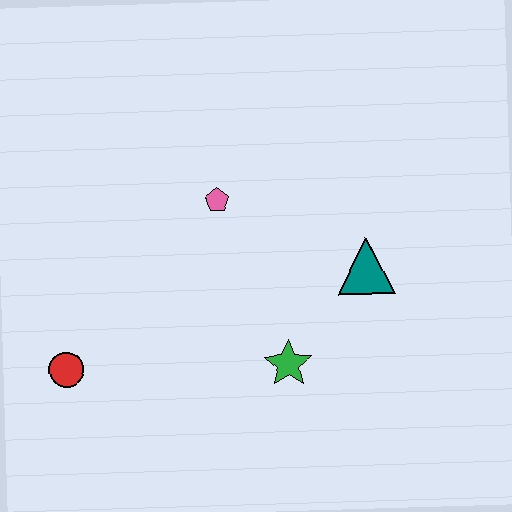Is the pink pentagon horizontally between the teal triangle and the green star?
No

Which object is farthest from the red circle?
The teal triangle is farthest from the red circle.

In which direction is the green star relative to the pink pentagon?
The green star is below the pink pentagon.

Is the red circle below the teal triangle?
Yes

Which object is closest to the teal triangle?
The green star is closest to the teal triangle.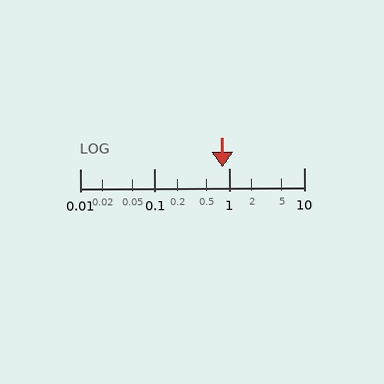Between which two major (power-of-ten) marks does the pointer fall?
The pointer is between 0.1 and 1.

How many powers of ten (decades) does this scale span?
The scale spans 3 decades, from 0.01 to 10.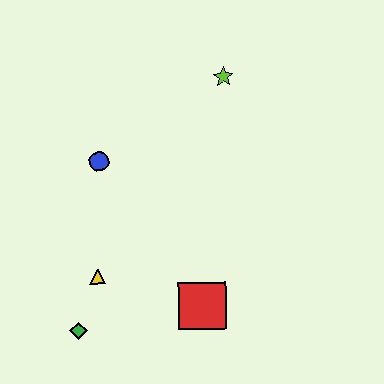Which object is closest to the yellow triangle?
The green diamond is closest to the yellow triangle.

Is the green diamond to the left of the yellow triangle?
Yes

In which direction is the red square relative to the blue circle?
The red square is below the blue circle.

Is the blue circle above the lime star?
No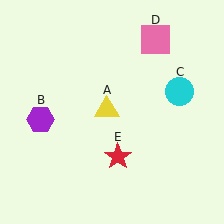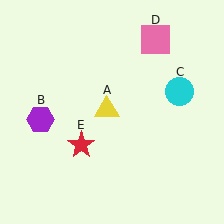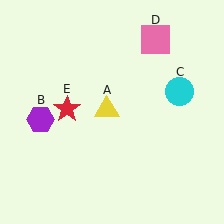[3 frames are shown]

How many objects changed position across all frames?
1 object changed position: red star (object E).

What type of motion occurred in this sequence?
The red star (object E) rotated clockwise around the center of the scene.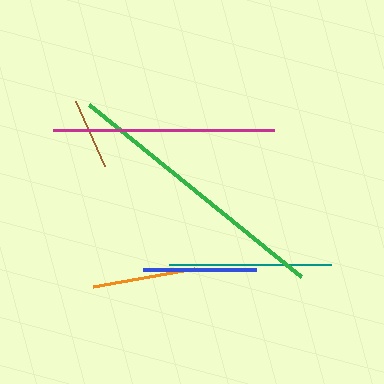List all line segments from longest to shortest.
From longest to shortest: green, magenta, teal, blue, orange, brown.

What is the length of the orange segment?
The orange segment is approximately 102 pixels long.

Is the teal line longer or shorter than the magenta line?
The magenta line is longer than the teal line.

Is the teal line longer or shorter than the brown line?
The teal line is longer than the brown line.